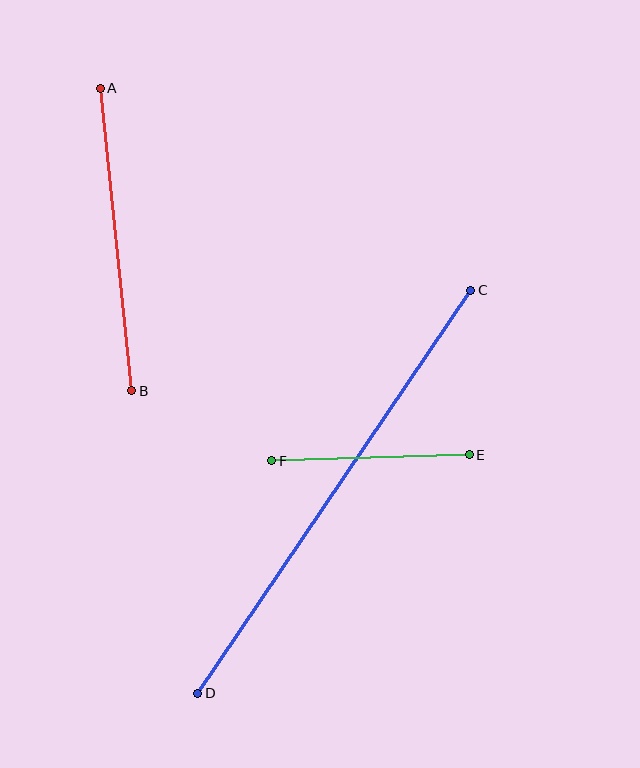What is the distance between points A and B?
The distance is approximately 304 pixels.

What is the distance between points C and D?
The distance is approximately 487 pixels.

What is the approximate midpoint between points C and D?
The midpoint is at approximately (334, 492) pixels.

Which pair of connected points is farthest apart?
Points C and D are farthest apart.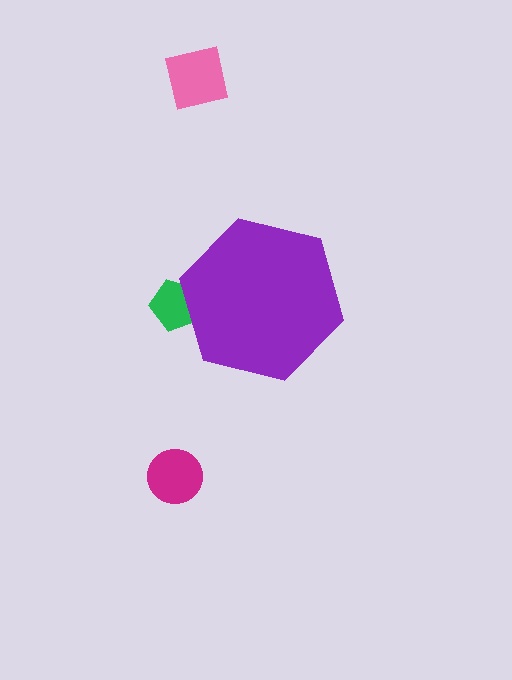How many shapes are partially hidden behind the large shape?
1 shape is partially hidden.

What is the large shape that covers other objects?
A purple hexagon.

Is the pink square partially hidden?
No, the pink square is fully visible.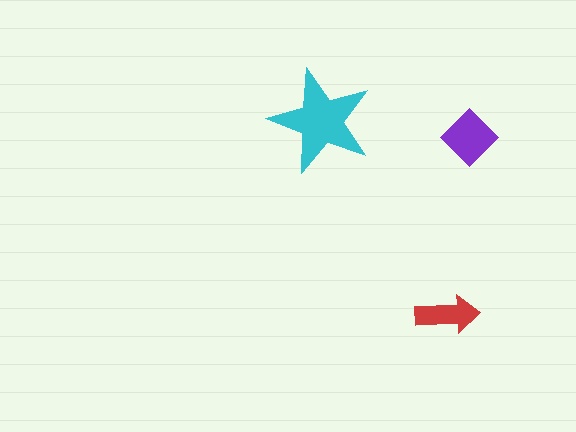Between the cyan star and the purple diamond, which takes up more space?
The cyan star.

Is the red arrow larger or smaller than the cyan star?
Smaller.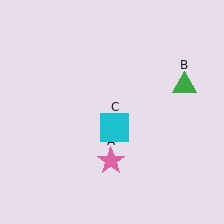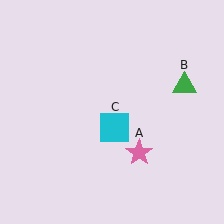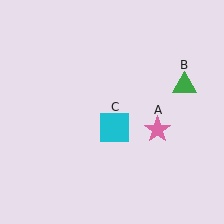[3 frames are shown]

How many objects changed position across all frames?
1 object changed position: pink star (object A).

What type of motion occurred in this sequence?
The pink star (object A) rotated counterclockwise around the center of the scene.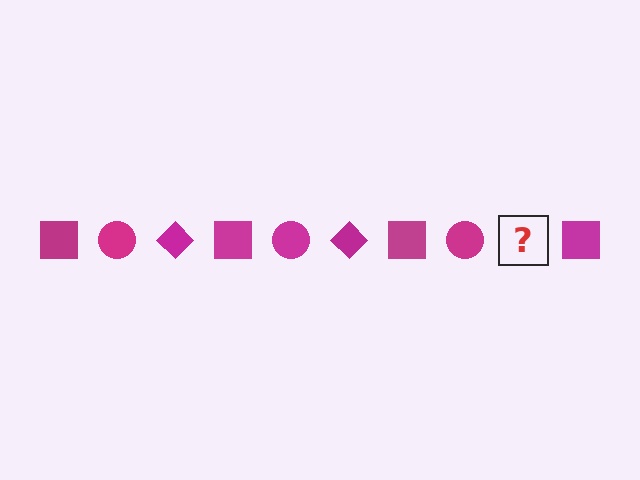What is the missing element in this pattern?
The missing element is a magenta diamond.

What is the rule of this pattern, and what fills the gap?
The rule is that the pattern cycles through square, circle, diamond shapes in magenta. The gap should be filled with a magenta diamond.